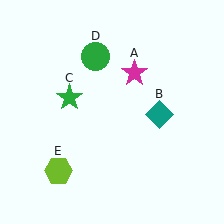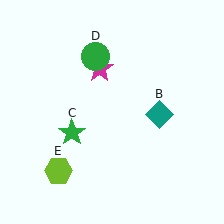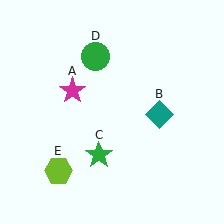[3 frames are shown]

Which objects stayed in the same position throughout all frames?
Teal diamond (object B) and green circle (object D) and lime hexagon (object E) remained stationary.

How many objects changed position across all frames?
2 objects changed position: magenta star (object A), green star (object C).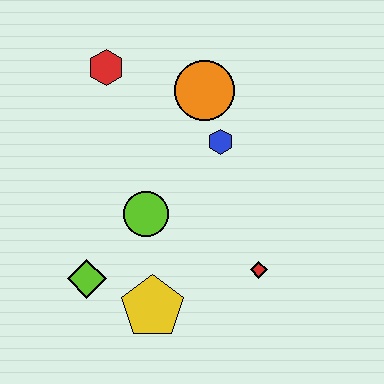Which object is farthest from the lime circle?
The red hexagon is farthest from the lime circle.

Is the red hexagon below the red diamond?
No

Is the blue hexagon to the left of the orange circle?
No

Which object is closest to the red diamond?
The yellow pentagon is closest to the red diamond.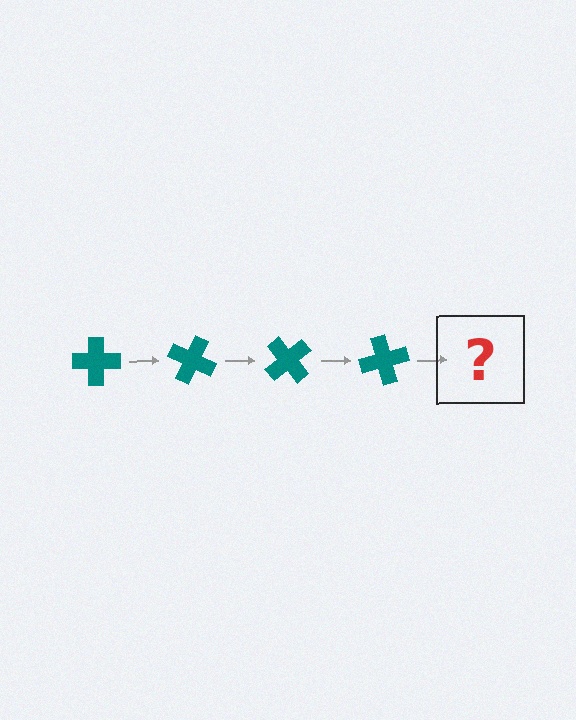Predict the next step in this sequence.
The next step is a teal cross rotated 100 degrees.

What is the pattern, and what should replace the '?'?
The pattern is that the cross rotates 25 degrees each step. The '?' should be a teal cross rotated 100 degrees.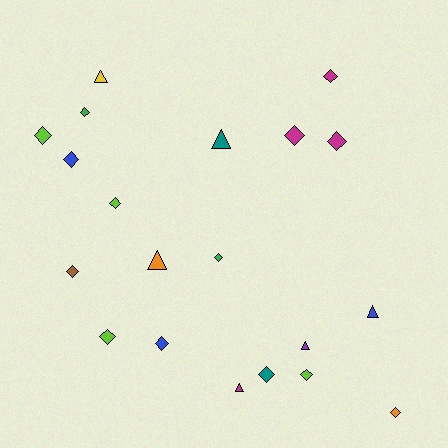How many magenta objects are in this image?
There are 4 magenta objects.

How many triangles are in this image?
There are 6 triangles.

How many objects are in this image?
There are 20 objects.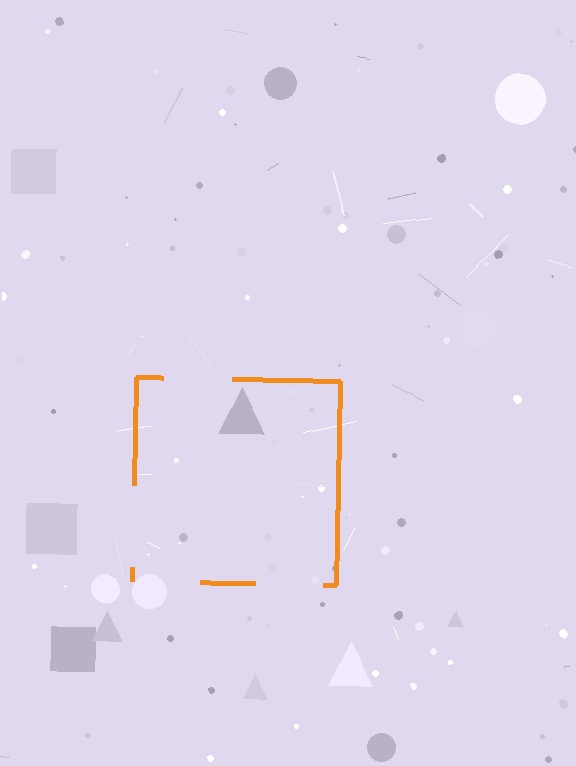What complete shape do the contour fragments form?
The contour fragments form a square.